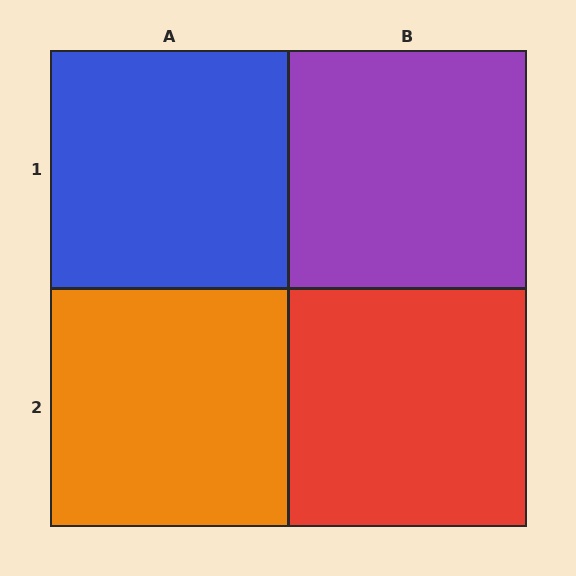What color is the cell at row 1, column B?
Purple.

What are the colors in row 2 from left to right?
Orange, red.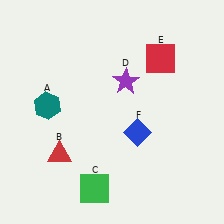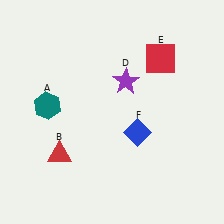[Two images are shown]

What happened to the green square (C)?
The green square (C) was removed in Image 2. It was in the bottom-left area of Image 1.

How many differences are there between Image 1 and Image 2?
There is 1 difference between the two images.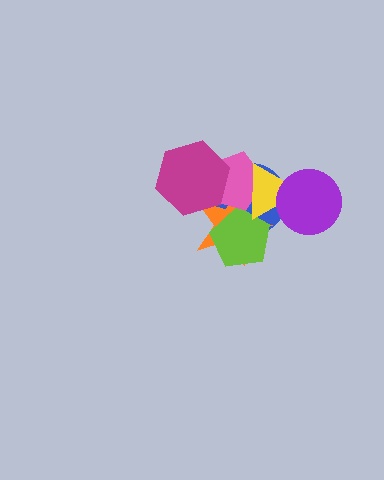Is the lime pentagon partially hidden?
Yes, it is partially covered by another shape.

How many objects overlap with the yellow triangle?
5 objects overlap with the yellow triangle.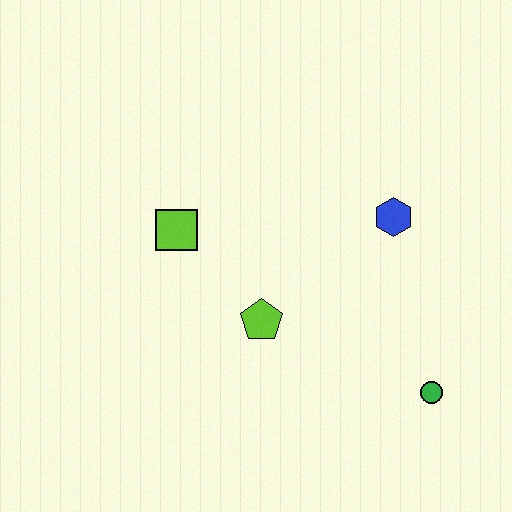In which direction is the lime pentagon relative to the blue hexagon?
The lime pentagon is to the left of the blue hexagon.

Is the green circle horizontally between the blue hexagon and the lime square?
No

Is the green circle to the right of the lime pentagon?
Yes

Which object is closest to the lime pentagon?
The lime square is closest to the lime pentagon.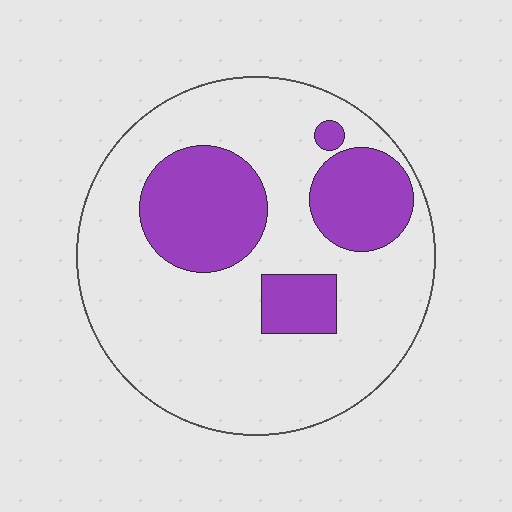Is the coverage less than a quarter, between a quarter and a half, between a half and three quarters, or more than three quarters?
Between a quarter and a half.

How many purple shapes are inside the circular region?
4.